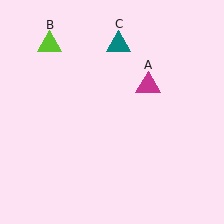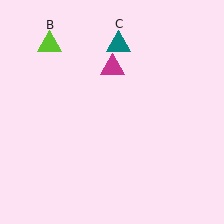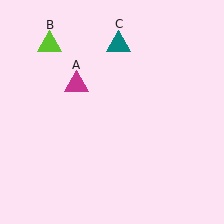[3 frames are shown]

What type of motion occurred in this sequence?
The magenta triangle (object A) rotated counterclockwise around the center of the scene.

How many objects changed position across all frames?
1 object changed position: magenta triangle (object A).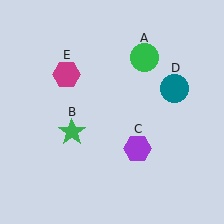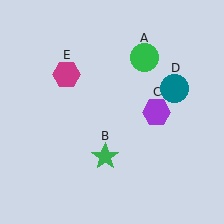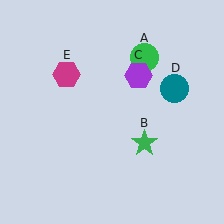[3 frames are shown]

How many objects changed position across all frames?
2 objects changed position: green star (object B), purple hexagon (object C).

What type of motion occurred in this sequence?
The green star (object B), purple hexagon (object C) rotated counterclockwise around the center of the scene.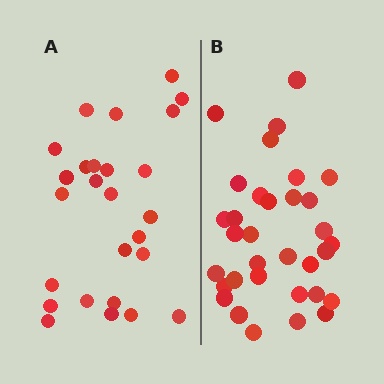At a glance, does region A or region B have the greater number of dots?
Region B (the right region) has more dots.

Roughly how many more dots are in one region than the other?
Region B has roughly 8 or so more dots than region A.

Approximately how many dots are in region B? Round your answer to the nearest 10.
About 30 dots. (The exact count is 33, which rounds to 30.)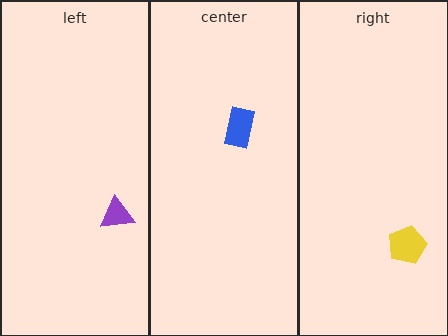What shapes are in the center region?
The blue rectangle.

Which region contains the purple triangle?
The left region.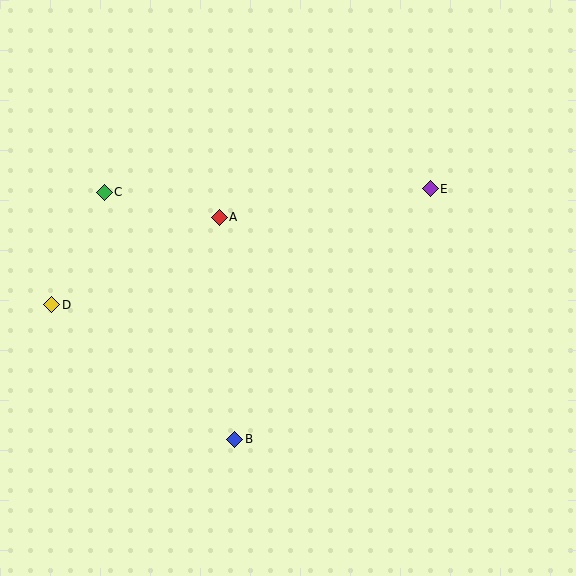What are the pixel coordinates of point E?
Point E is at (430, 189).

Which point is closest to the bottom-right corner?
Point B is closest to the bottom-right corner.